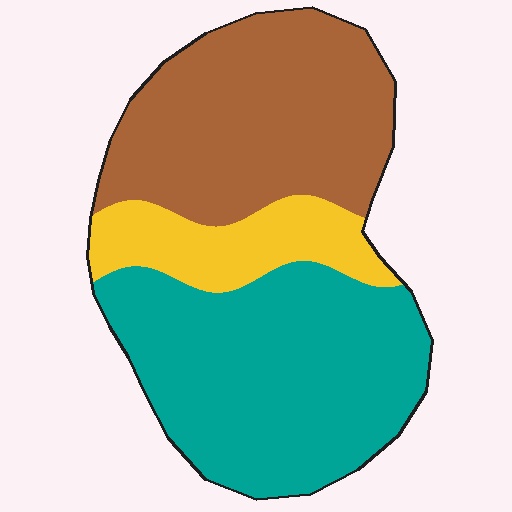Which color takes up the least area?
Yellow, at roughly 15%.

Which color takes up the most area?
Teal, at roughly 45%.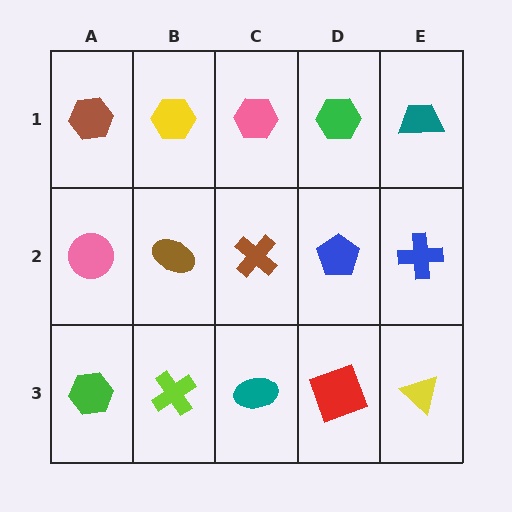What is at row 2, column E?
A blue cross.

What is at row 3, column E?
A yellow triangle.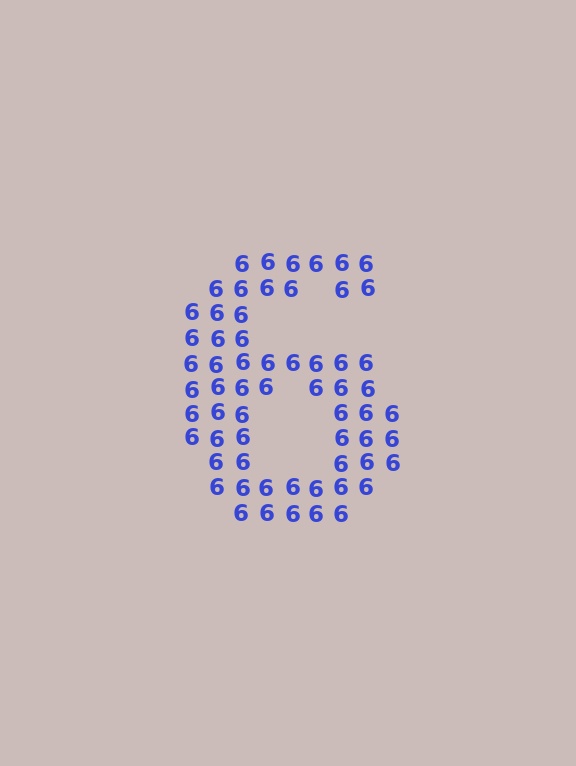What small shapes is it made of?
It is made of small digit 6's.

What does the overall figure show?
The overall figure shows the digit 6.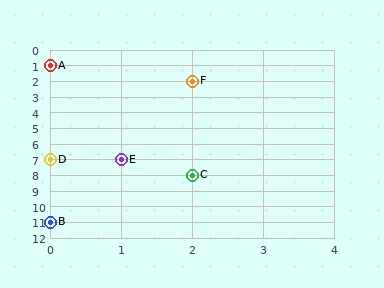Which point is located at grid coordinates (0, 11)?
Point B is at (0, 11).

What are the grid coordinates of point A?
Point A is at grid coordinates (0, 1).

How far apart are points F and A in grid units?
Points F and A are 2 columns and 1 row apart (about 2.2 grid units diagonally).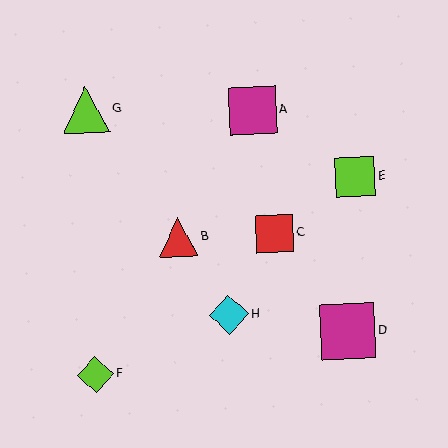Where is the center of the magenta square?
The center of the magenta square is at (253, 110).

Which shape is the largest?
The magenta square (labeled D) is the largest.